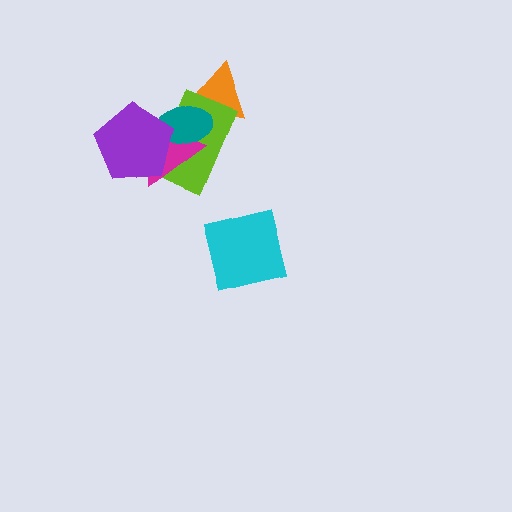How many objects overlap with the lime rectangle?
4 objects overlap with the lime rectangle.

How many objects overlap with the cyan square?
0 objects overlap with the cyan square.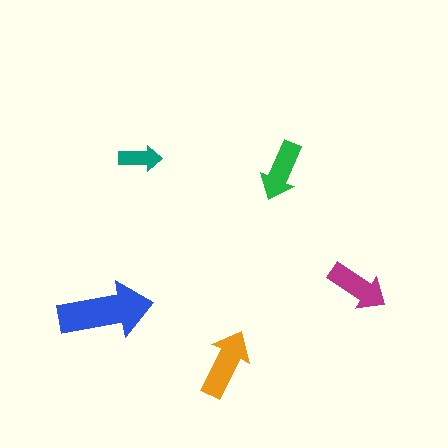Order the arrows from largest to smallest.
the blue one, the orange one, the magenta one, the green one, the teal one.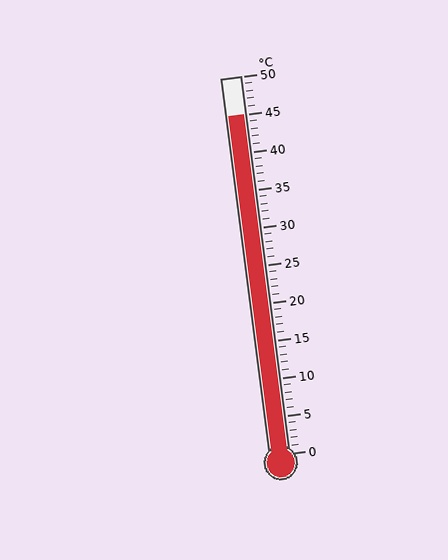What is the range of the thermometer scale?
The thermometer scale ranges from 0°C to 50°C.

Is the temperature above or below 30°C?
The temperature is above 30°C.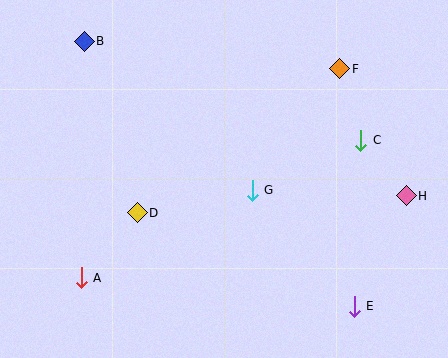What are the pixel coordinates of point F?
Point F is at (339, 69).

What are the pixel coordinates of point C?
Point C is at (361, 140).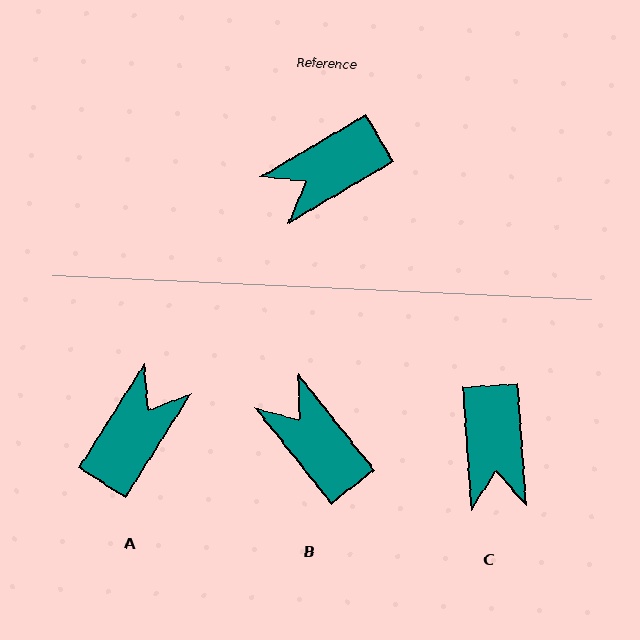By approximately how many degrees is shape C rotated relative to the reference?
Approximately 64 degrees counter-clockwise.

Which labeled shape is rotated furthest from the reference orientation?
A, about 153 degrees away.